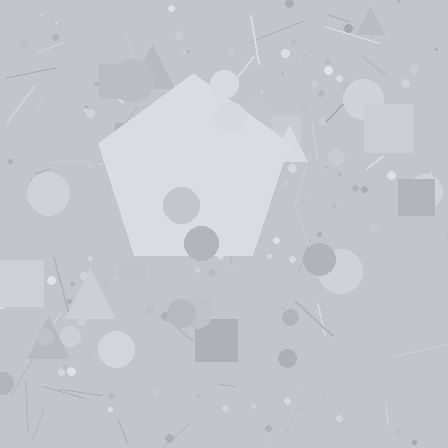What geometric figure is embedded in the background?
A pentagon is embedded in the background.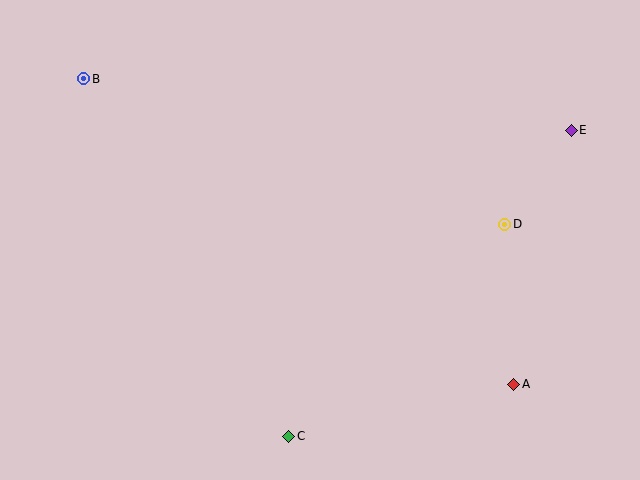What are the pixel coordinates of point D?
Point D is at (505, 224).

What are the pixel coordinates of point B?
Point B is at (84, 79).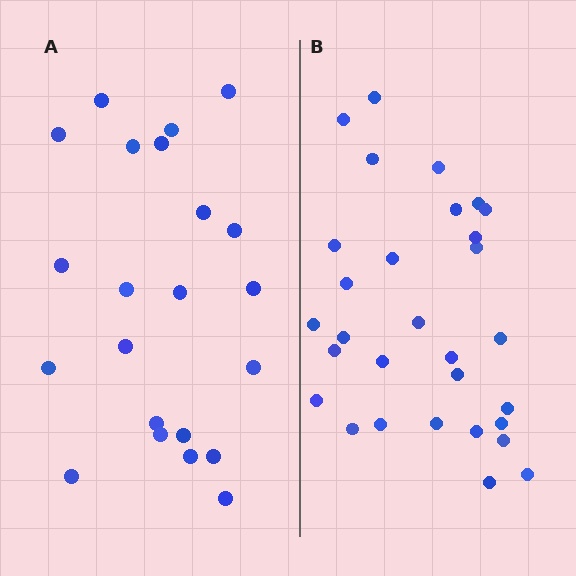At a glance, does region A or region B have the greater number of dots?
Region B (the right region) has more dots.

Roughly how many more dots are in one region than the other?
Region B has roughly 8 or so more dots than region A.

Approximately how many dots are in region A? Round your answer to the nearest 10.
About 20 dots. (The exact count is 22, which rounds to 20.)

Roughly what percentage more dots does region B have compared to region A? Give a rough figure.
About 35% more.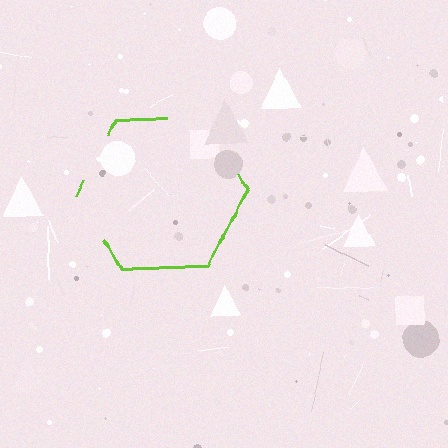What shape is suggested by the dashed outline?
The dashed outline suggests a hexagon.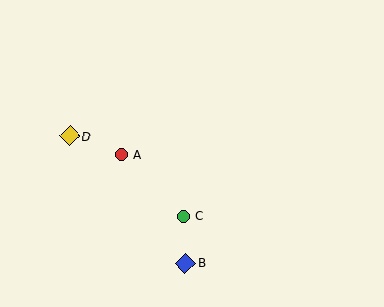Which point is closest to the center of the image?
Point C at (183, 216) is closest to the center.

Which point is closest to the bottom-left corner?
Point D is closest to the bottom-left corner.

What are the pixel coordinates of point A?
Point A is at (121, 155).